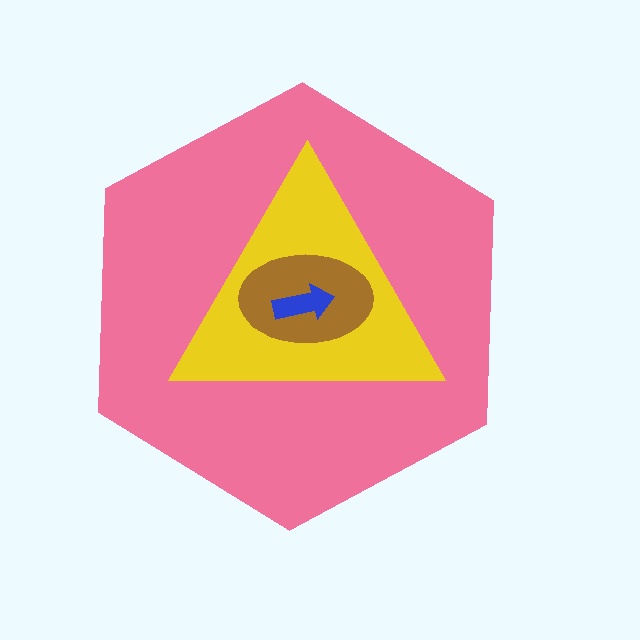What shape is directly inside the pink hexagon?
The yellow triangle.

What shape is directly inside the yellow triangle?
The brown ellipse.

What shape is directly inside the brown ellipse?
The blue arrow.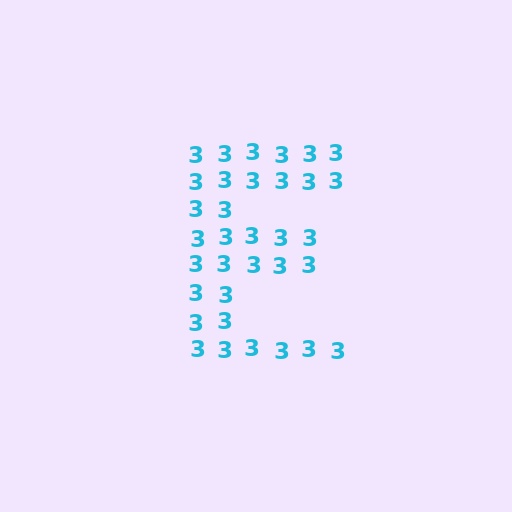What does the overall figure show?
The overall figure shows the letter E.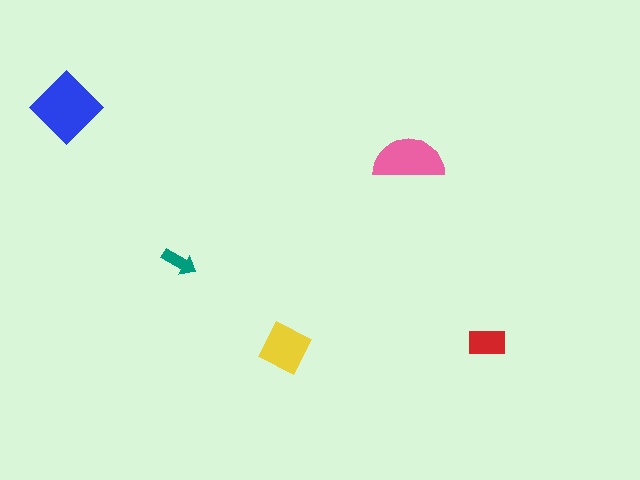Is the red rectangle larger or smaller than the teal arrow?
Larger.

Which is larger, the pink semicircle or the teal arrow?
The pink semicircle.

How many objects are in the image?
There are 5 objects in the image.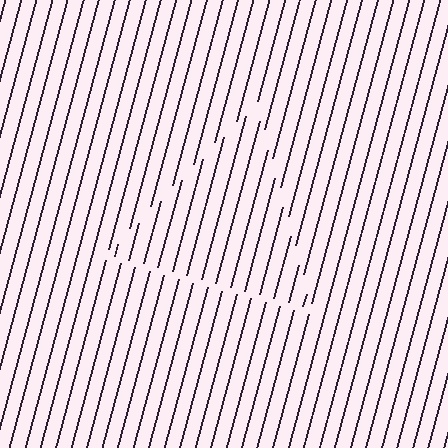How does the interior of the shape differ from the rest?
The interior of the shape contains the same grating, shifted by half a period — the contour is defined by the phase discontinuity where line-ends from the inner and outer gratings abut.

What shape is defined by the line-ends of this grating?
An illusory triangle. The interior of the shape contains the same grating, shifted by half a period — the contour is defined by the phase discontinuity where line-ends from the inner and outer gratings abut.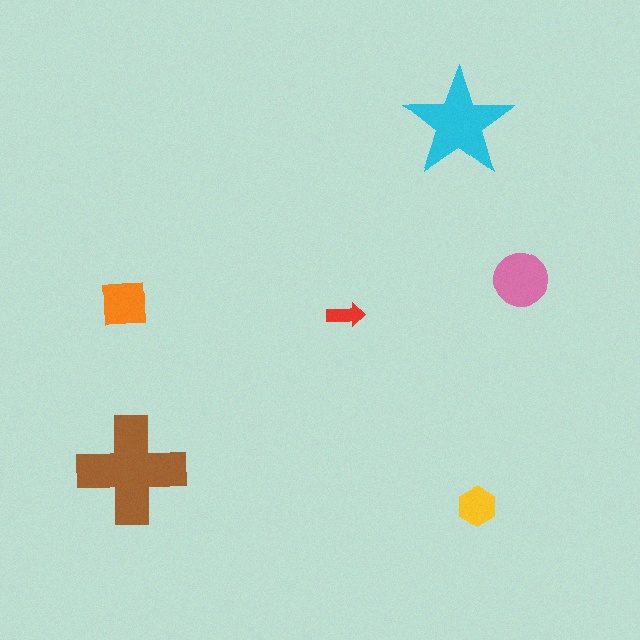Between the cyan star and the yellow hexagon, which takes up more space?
The cyan star.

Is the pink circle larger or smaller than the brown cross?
Smaller.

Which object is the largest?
The brown cross.